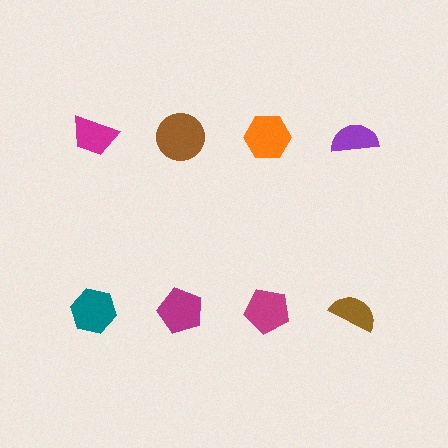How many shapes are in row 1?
4 shapes.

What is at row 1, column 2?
A brown circle.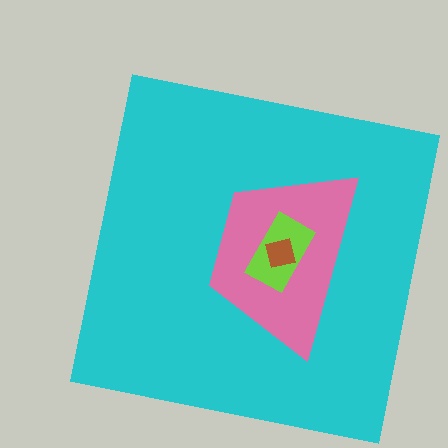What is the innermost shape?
The brown square.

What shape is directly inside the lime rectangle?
The brown square.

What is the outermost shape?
The cyan square.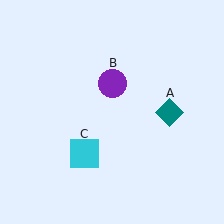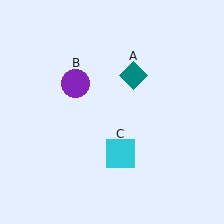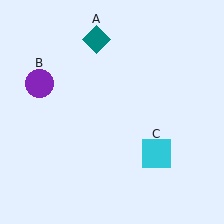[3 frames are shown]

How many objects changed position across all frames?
3 objects changed position: teal diamond (object A), purple circle (object B), cyan square (object C).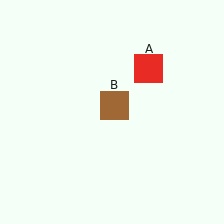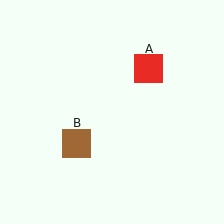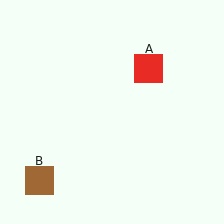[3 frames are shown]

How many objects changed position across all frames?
1 object changed position: brown square (object B).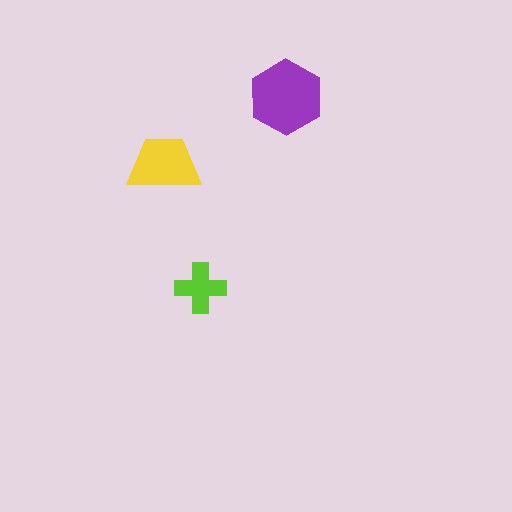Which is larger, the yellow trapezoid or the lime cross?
The yellow trapezoid.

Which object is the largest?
The purple hexagon.